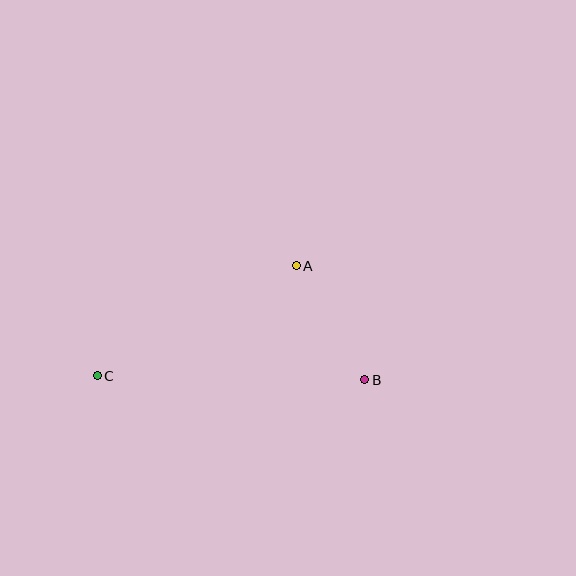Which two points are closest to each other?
Points A and B are closest to each other.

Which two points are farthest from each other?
Points B and C are farthest from each other.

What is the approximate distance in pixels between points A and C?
The distance between A and C is approximately 227 pixels.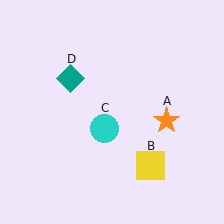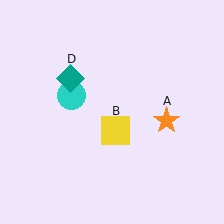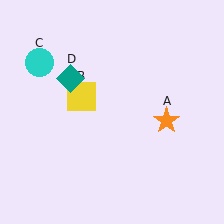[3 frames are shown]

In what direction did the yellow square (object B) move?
The yellow square (object B) moved up and to the left.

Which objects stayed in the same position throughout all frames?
Orange star (object A) and teal diamond (object D) remained stationary.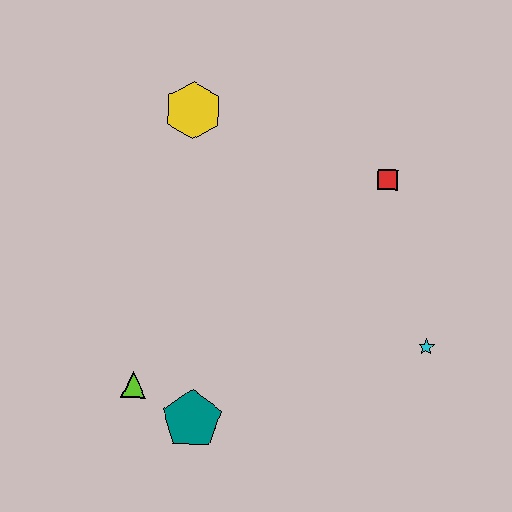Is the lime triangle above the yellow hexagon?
No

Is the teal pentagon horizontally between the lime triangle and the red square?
Yes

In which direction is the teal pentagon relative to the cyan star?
The teal pentagon is to the left of the cyan star.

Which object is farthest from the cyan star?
The yellow hexagon is farthest from the cyan star.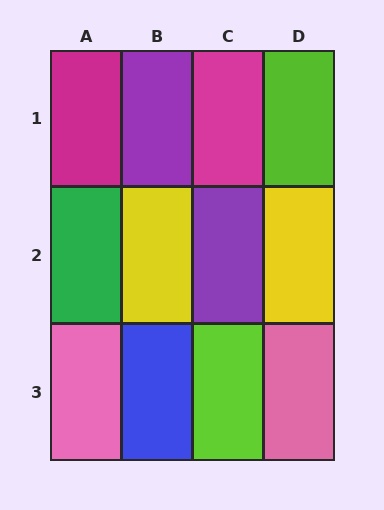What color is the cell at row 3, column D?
Pink.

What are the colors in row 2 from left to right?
Green, yellow, purple, yellow.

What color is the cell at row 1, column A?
Magenta.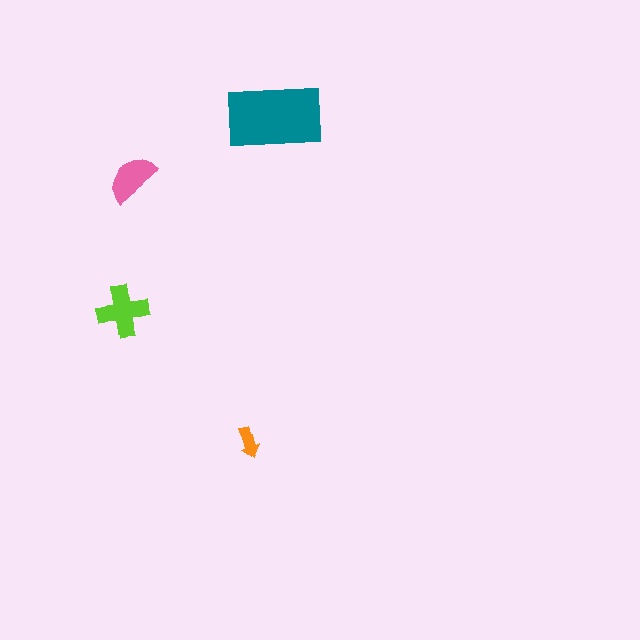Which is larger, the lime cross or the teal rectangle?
The teal rectangle.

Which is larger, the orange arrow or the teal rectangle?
The teal rectangle.